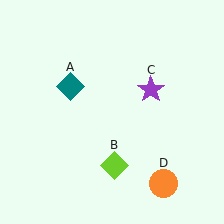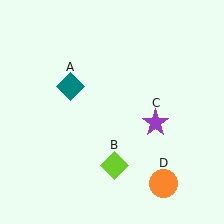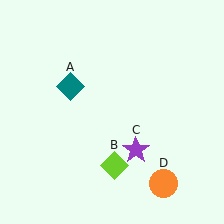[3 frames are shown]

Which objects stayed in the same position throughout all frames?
Teal diamond (object A) and lime diamond (object B) and orange circle (object D) remained stationary.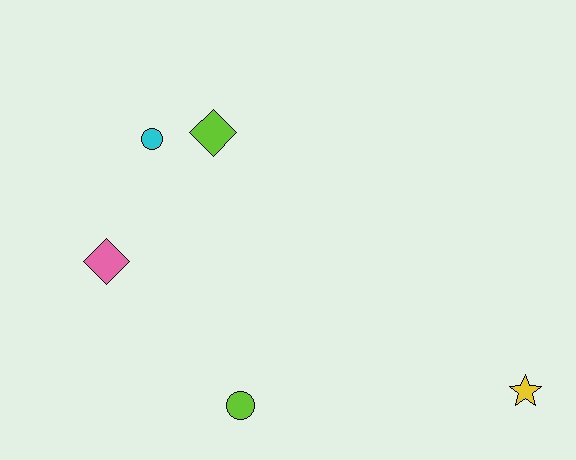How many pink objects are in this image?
There is 1 pink object.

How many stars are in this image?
There is 1 star.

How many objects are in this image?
There are 5 objects.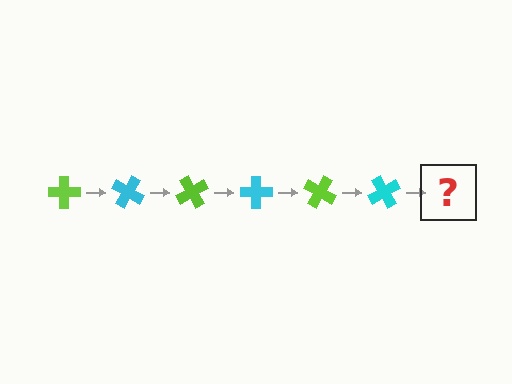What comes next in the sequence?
The next element should be a lime cross, rotated 180 degrees from the start.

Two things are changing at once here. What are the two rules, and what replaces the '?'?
The two rules are that it rotates 30 degrees each step and the color cycles through lime and cyan. The '?' should be a lime cross, rotated 180 degrees from the start.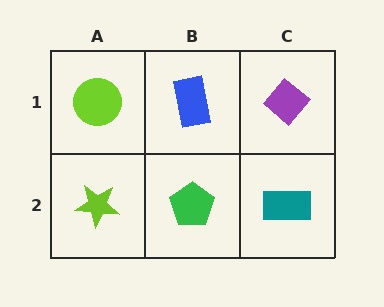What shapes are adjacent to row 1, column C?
A teal rectangle (row 2, column C), a blue rectangle (row 1, column B).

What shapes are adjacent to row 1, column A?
A lime star (row 2, column A), a blue rectangle (row 1, column B).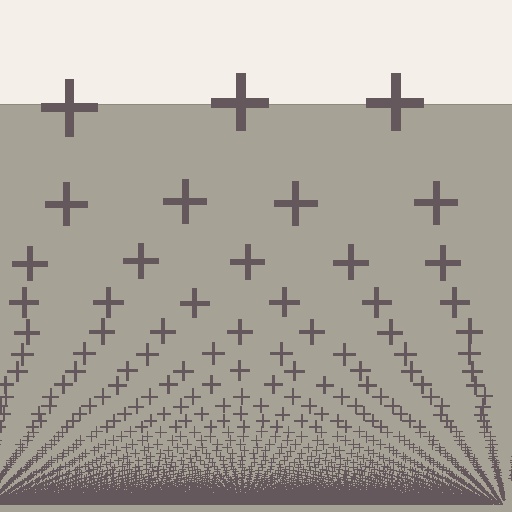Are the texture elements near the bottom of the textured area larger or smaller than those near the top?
Smaller. The gradient is inverted — elements near the bottom are smaller and denser.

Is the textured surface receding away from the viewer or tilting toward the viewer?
The surface appears to tilt toward the viewer. Texture elements get larger and sparser toward the top.